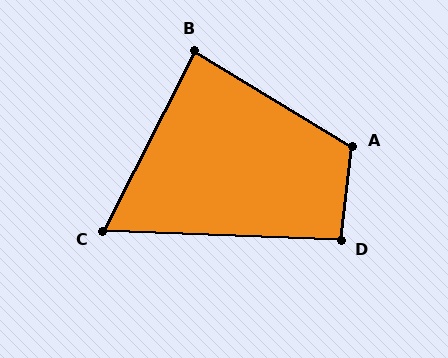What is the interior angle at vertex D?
Approximately 95 degrees (approximately right).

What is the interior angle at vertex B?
Approximately 85 degrees (approximately right).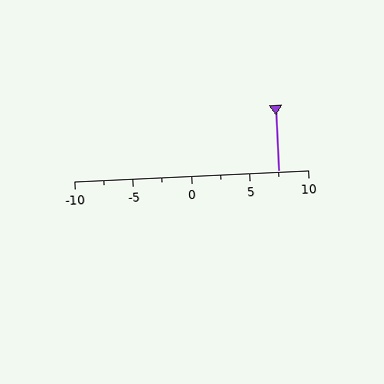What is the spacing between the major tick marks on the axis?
The major ticks are spaced 5 apart.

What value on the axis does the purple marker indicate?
The marker indicates approximately 7.5.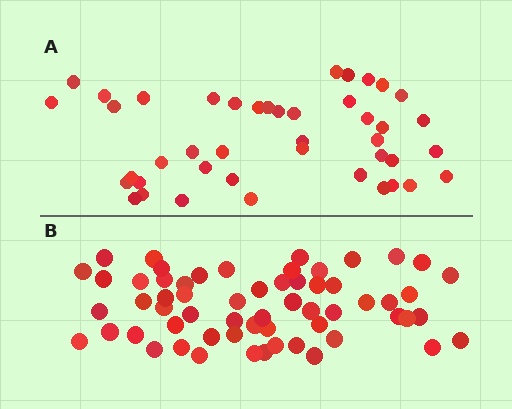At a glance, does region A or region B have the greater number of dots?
Region B (the bottom region) has more dots.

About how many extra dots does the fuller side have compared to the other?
Region B has approximately 15 more dots than region A.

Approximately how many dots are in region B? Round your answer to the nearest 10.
About 60 dots.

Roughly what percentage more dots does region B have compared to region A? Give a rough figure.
About 40% more.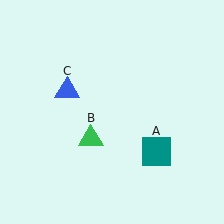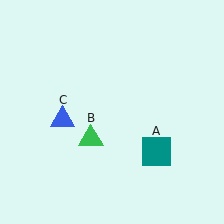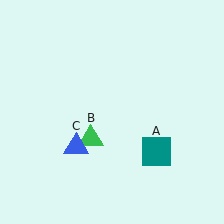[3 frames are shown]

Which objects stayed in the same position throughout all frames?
Teal square (object A) and green triangle (object B) remained stationary.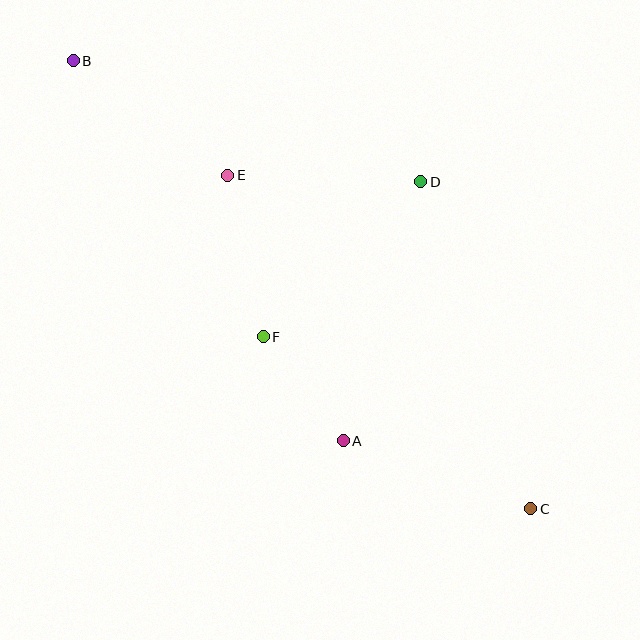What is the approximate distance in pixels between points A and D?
The distance between A and D is approximately 271 pixels.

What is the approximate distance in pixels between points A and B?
The distance between A and B is approximately 466 pixels.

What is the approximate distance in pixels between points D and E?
The distance between D and E is approximately 193 pixels.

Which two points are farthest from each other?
Points B and C are farthest from each other.